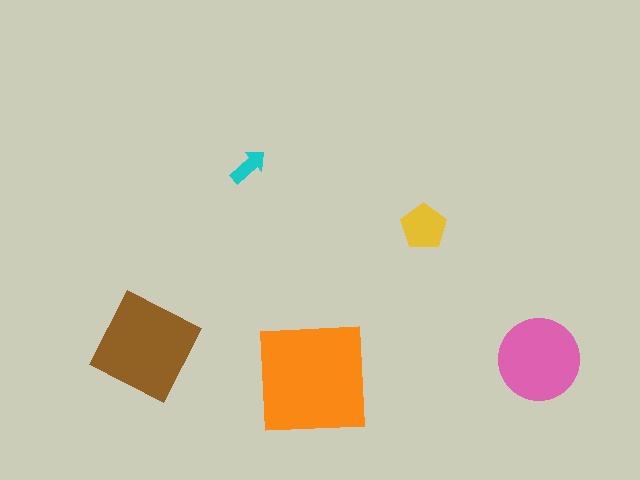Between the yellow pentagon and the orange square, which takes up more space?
The orange square.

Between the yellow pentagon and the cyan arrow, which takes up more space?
The yellow pentagon.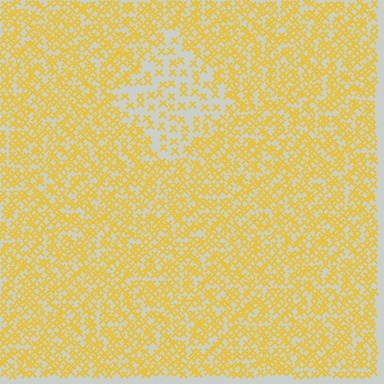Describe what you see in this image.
The image contains small yellow elements arranged at two different densities. A diamond-shaped region is visible where the elements are less densely packed than the surrounding area.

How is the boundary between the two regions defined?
The boundary is defined by a change in element density (approximately 2.2x ratio). All elements are the same color, size, and shape.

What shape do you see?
I see a diamond.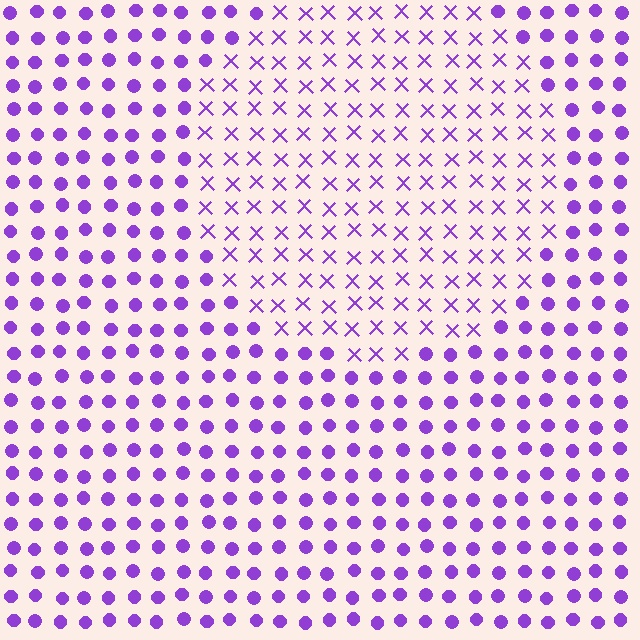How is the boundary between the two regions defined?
The boundary is defined by a change in element shape: X marks inside vs. circles outside. All elements share the same color and spacing.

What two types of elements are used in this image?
The image uses X marks inside the circle region and circles outside it.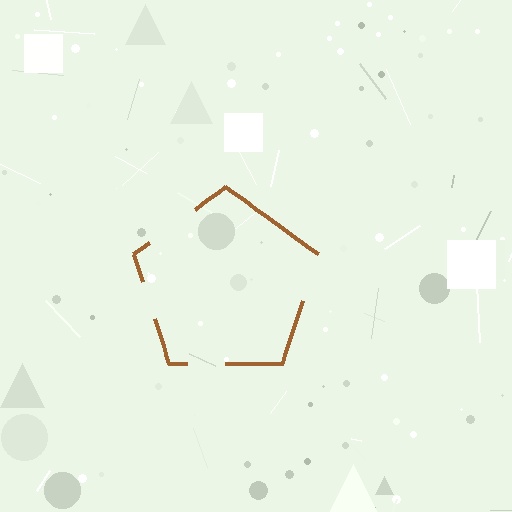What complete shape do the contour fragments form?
The contour fragments form a pentagon.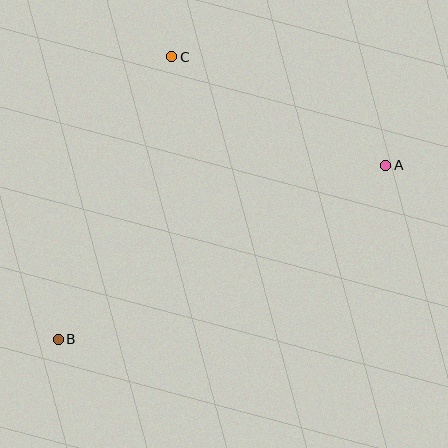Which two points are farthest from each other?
Points A and B are farthest from each other.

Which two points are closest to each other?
Points A and C are closest to each other.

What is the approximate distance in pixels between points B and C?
The distance between B and C is approximately 304 pixels.